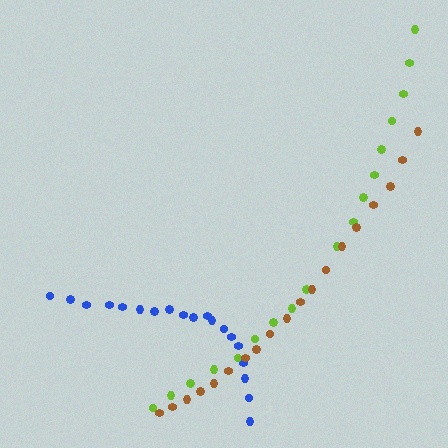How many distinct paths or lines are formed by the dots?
There are 3 distinct paths.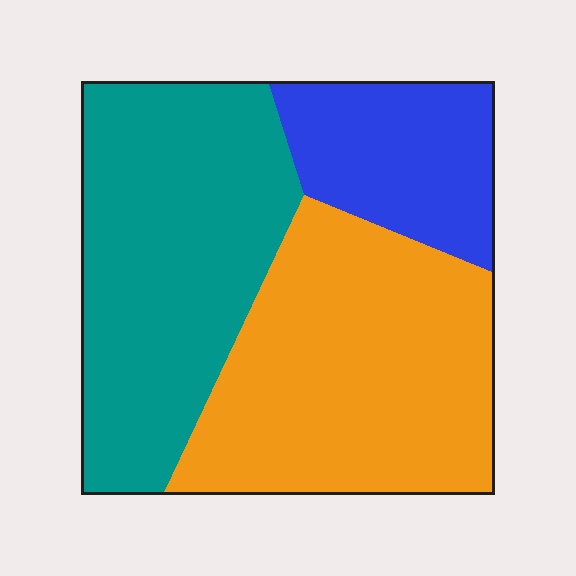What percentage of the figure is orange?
Orange takes up about two fifths (2/5) of the figure.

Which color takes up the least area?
Blue, at roughly 20%.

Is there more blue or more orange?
Orange.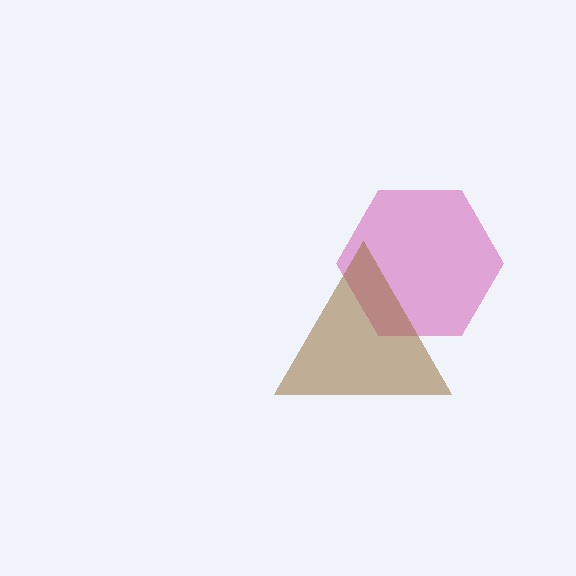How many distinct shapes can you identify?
There are 2 distinct shapes: a magenta hexagon, a brown triangle.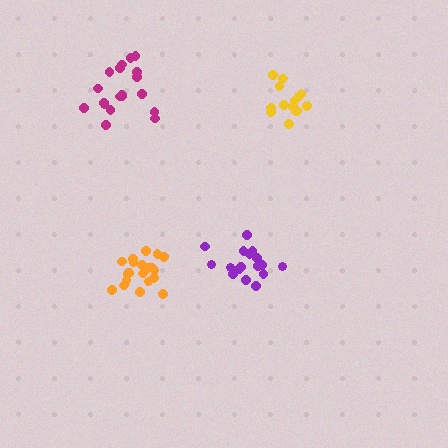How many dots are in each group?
Group 1: 20 dots, Group 2: 15 dots, Group 3: 19 dots, Group 4: 21 dots (75 total).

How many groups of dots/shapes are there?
There are 4 groups.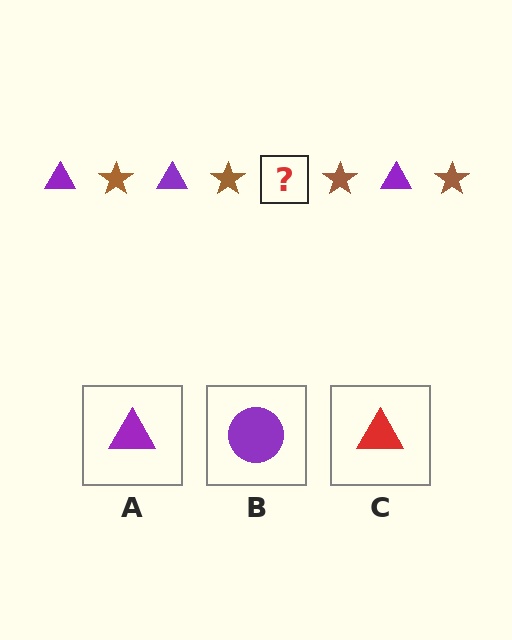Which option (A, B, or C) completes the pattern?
A.